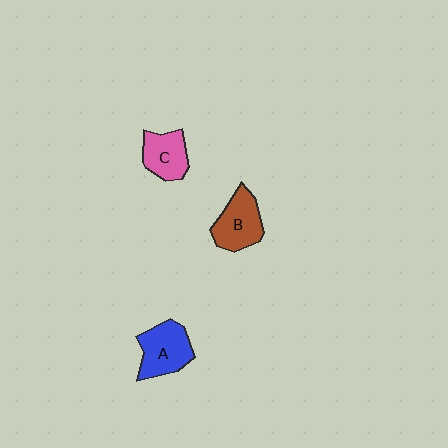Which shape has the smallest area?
Shape C (pink).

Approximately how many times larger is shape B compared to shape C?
Approximately 1.2 times.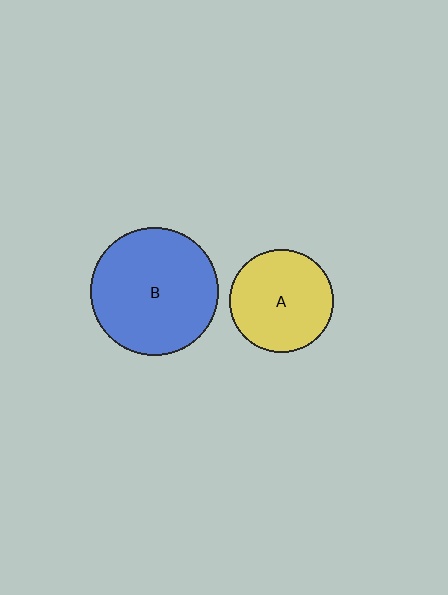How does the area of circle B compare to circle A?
Approximately 1.5 times.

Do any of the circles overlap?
No, none of the circles overlap.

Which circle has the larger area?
Circle B (blue).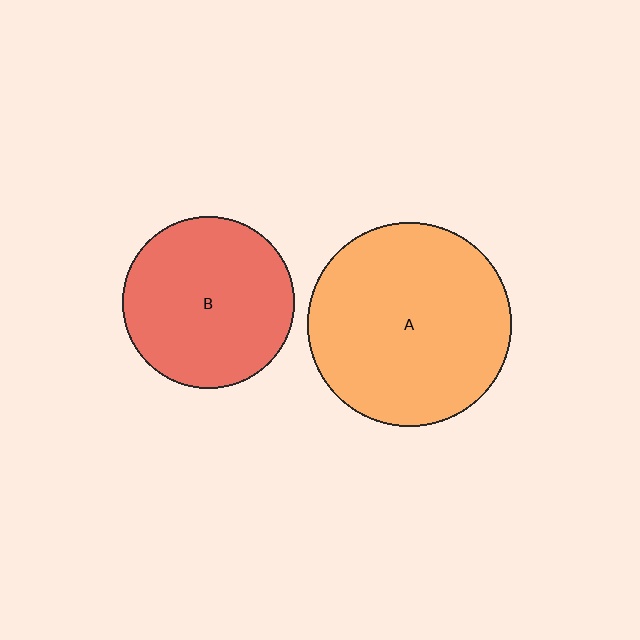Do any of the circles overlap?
No, none of the circles overlap.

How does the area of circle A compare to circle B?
Approximately 1.4 times.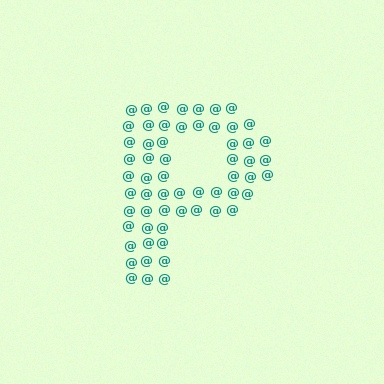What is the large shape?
The large shape is the letter P.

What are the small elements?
The small elements are at signs.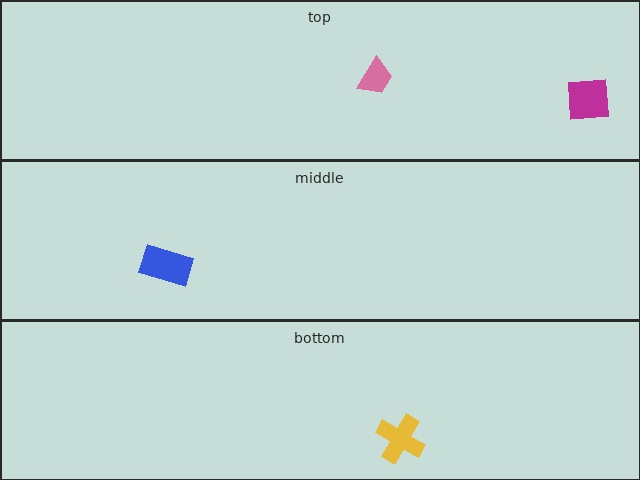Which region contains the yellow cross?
The bottom region.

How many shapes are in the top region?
2.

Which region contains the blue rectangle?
The middle region.